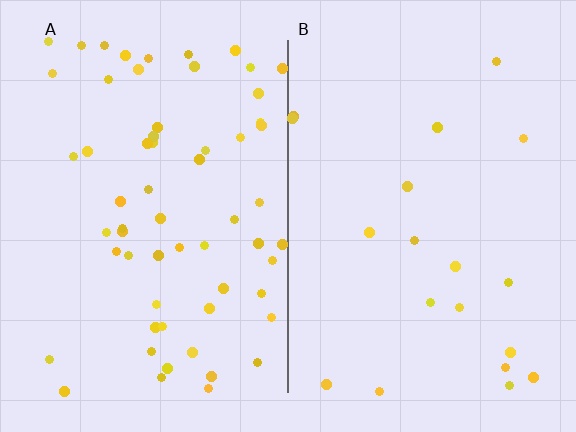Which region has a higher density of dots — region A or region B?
A (the left).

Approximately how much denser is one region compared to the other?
Approximately 3.2× — region A over region B.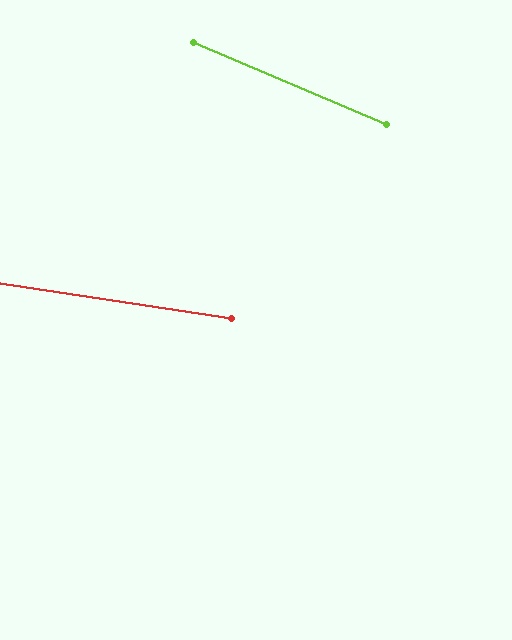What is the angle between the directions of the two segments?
Approximately 15 degrees.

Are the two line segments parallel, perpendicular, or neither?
Neither parallel nor perpendicular — they differ by about 15°.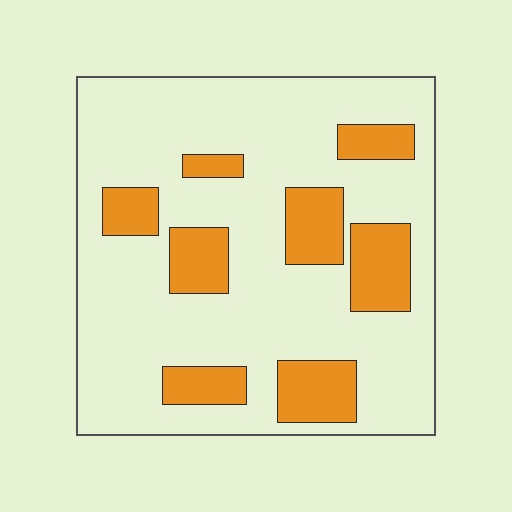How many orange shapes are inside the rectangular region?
8.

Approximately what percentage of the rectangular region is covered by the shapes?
Approximately 25%.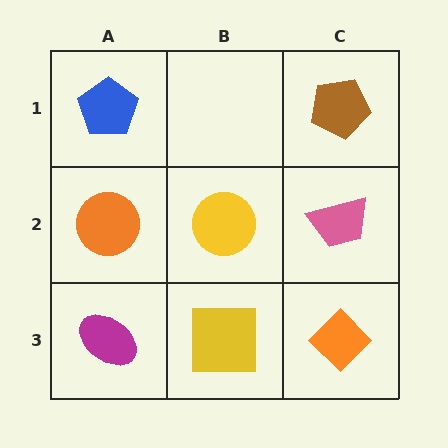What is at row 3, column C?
An orange diamond.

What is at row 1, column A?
A blue pentagon.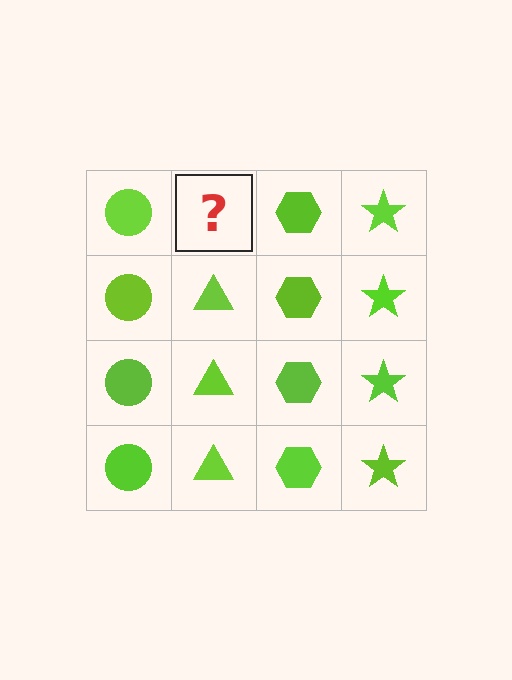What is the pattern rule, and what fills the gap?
The rule is that each column has a consistent shape. The gap should be filled with a lime triangle.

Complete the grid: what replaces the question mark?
The question mark should be replaced with a lime triangle.